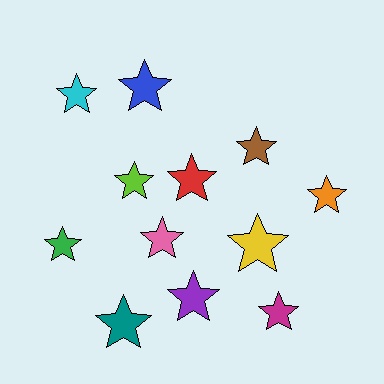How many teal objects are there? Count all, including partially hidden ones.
There is 1 teal object.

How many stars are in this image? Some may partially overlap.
There are 12 stars.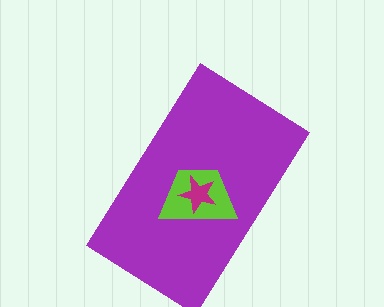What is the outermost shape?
The purple rectangle.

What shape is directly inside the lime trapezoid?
The magenta star.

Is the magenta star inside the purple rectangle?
Yes.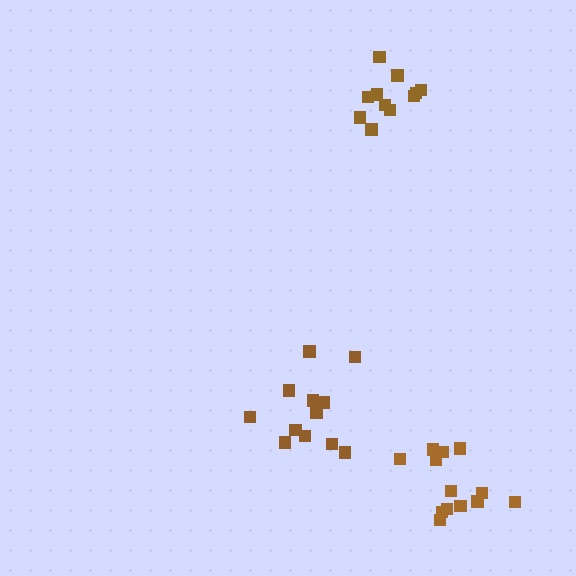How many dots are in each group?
Group 1: 11 dots, Group 2: 13 dots, Group 3: 12 dots (36 total).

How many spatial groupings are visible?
There are 3 spatial groupings.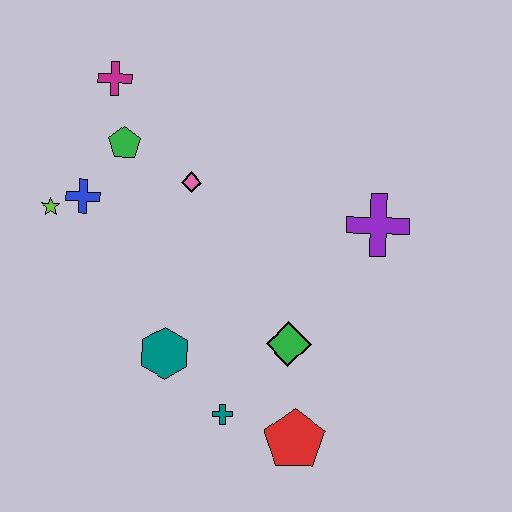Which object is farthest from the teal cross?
The magenta cross is farthest from the teal cross.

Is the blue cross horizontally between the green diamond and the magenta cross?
No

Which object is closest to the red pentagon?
The teal cross is closest to the red pentagon.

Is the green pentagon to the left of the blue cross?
No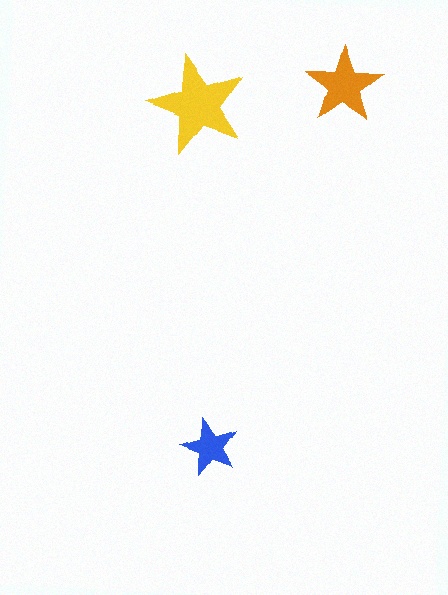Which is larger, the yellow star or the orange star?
The yellow one.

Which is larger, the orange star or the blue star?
The orange one.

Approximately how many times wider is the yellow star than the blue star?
About 1.5 times wider.